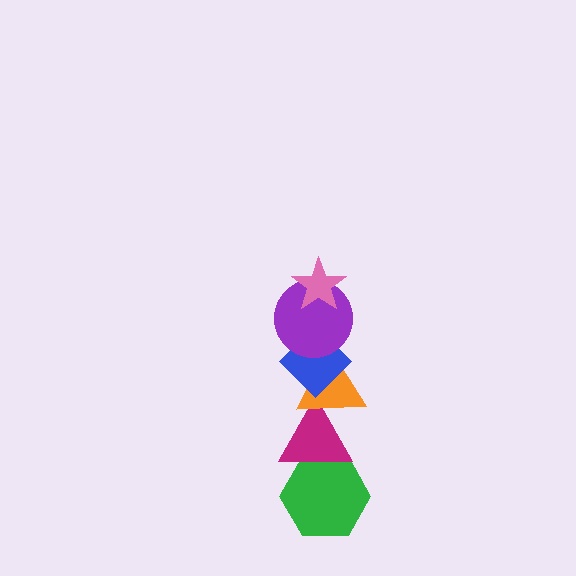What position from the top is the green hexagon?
The green hexagon is 6th from the top.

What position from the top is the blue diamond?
The blue diamond is 3rd from the top.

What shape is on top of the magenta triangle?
The orange triangle is on top of the magenta triangle.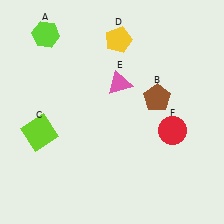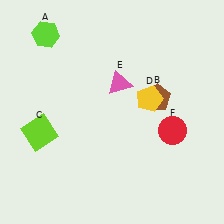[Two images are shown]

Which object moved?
The yellow pentagon (D) moved down.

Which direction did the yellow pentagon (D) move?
The yellow pentagon (D) moved down.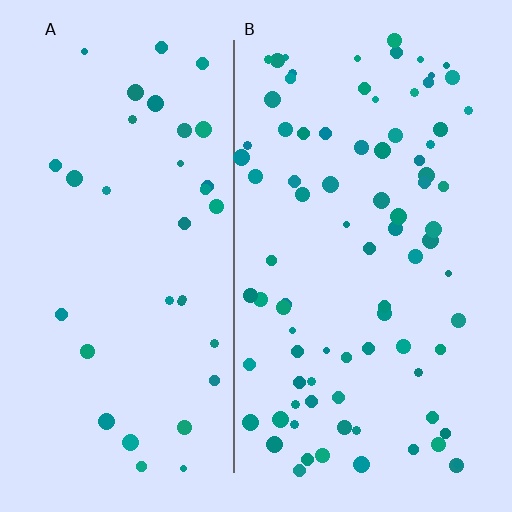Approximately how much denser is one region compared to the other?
Approximately 2.4× — region B over region A.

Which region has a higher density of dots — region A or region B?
B (the right).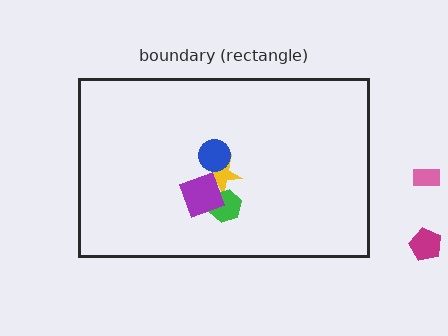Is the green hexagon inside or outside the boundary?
Inside.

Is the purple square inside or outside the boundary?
Inside.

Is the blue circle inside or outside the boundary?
Inside.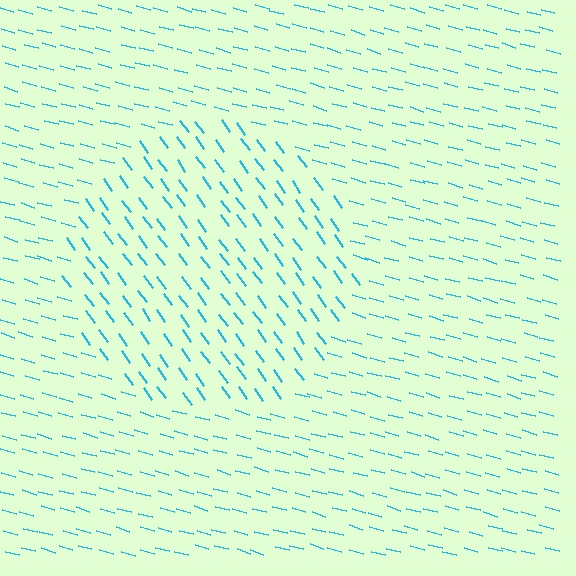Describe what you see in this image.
The image is filled with small cyan line segments. A circle region in the image has lines oriented differently from the surrounding lines, creating a visible texture boundary.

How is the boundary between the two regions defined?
The boundary is defined purely by a change in line orientation (approximately 39 degrees difference). All lines are the same color and thickness.